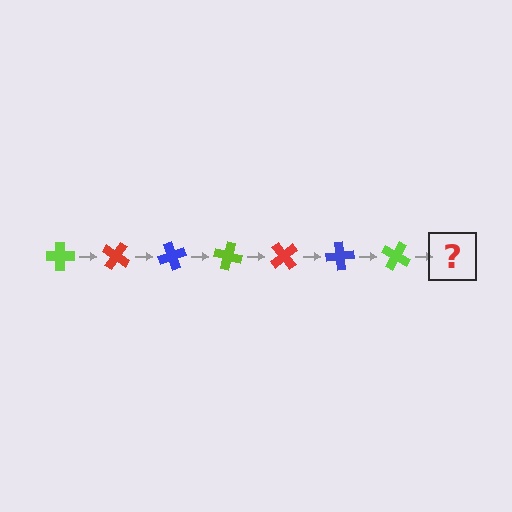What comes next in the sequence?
The next element should be a red cross, rotated 245 degrees from the start.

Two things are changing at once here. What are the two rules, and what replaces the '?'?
The two rules are that it rotates 35 degrees each step and the color cycles through lime, red, and blue. The '?' should be a red cross, rotated 245 degrees from the start.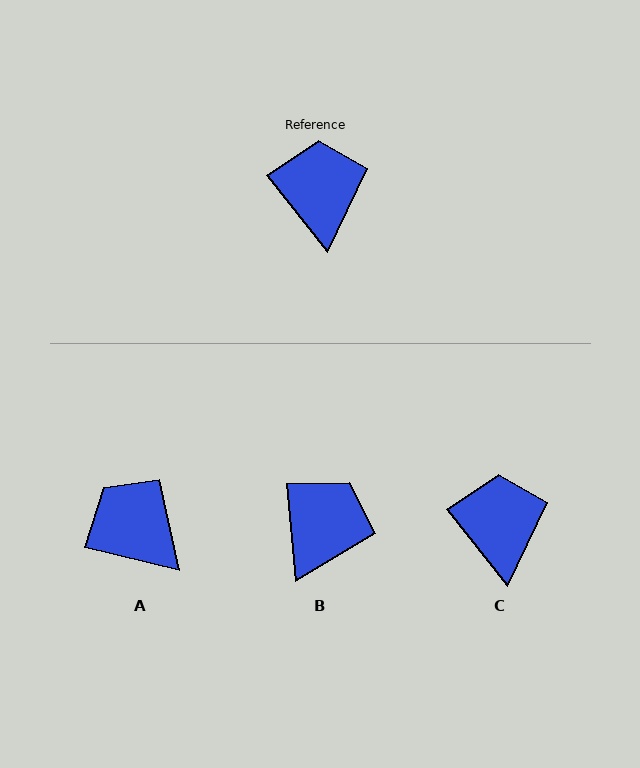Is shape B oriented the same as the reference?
No, it is off by about 33 degrees.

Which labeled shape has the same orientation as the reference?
C.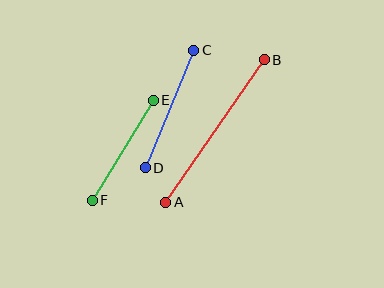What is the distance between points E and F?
The distance is approximately 117 pixels.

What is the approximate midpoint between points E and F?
The midpoint is at approximately (123, 150) pixels.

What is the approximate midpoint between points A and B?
The midpoint is at approximately (215, 131) pixels.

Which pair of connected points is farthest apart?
Points A and B are farthest apart.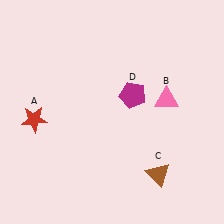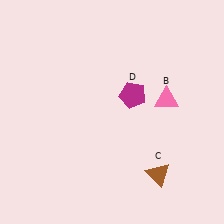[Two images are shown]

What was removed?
The red star (A) was removed in Image 2.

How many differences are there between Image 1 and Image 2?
There is 1 difference between the two images.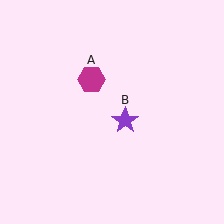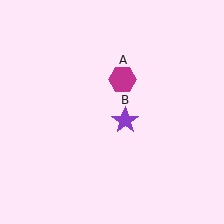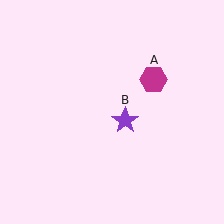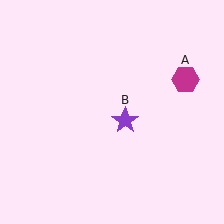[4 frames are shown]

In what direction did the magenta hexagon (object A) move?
The magenta hexagon (object A) moved right.